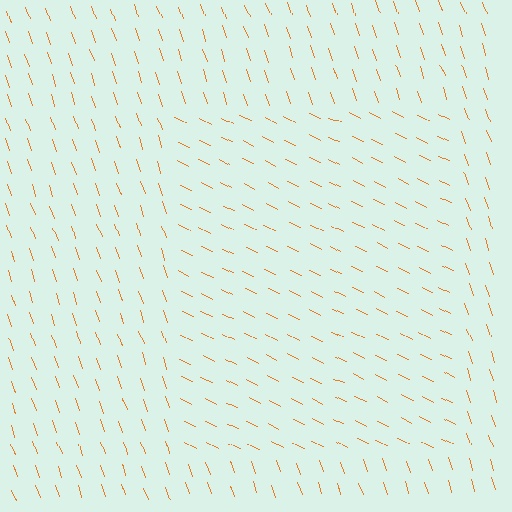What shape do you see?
I see a rectangle.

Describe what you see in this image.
The image is filled with small orange line segments. A rectangle region in the image has lines oriented differently from the surrounding lines, creating a visible texture boundary.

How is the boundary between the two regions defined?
The boundary is defined purely by a change in line orientation (approximately 45 degrees difference). All lines are the same color and thickness.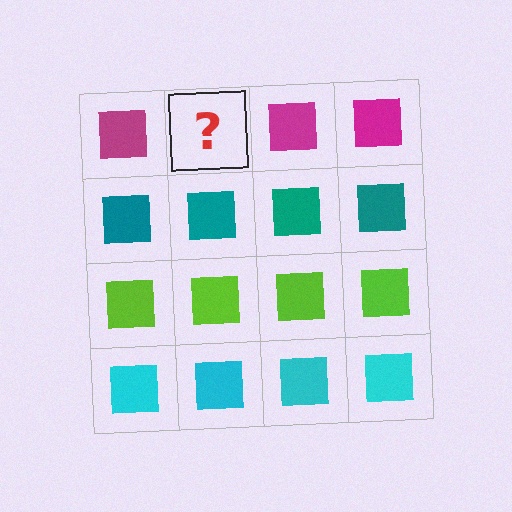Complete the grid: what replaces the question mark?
The question mark should be replaced with a magenta square.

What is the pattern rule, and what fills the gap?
The rule is that each row has a consistent color. The gap should be filled with a magenta square.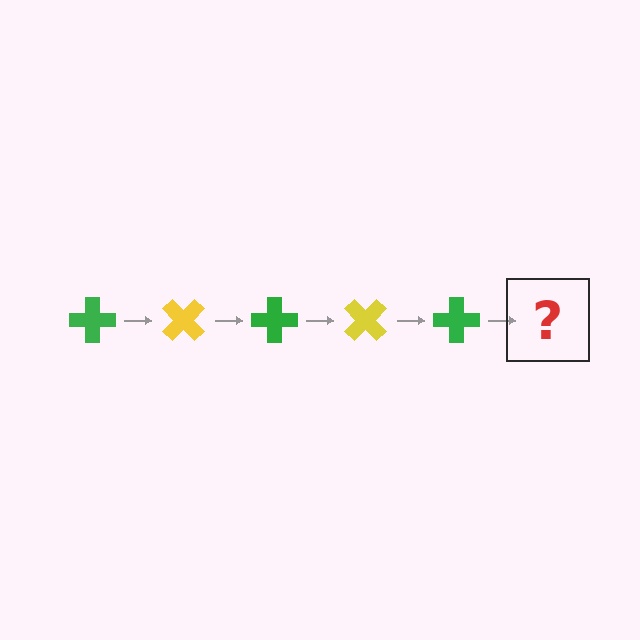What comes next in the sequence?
The next element should be a yellow cross, rotated 225 degrees from the start.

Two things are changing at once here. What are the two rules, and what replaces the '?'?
The two rules are that it rotates 45 degrees each step and the color cycles through green and yellow. The '?' should be a yellow cross, rotated 225 degrees from the start.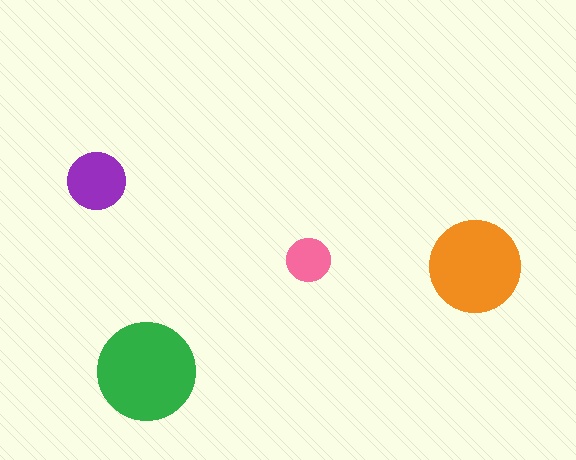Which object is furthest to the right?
The orange circle is rightmost.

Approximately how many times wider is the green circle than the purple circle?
About 1.5 times wider.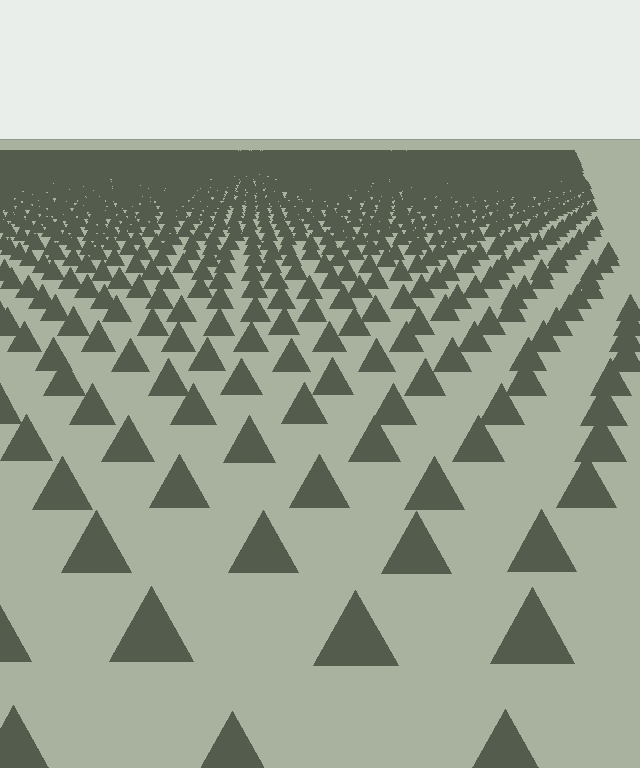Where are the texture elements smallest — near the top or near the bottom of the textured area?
Near the top.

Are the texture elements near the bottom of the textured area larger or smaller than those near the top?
Larger. Near the bottom, elements are closer to the viewer and appear at a bigger on-screen size.